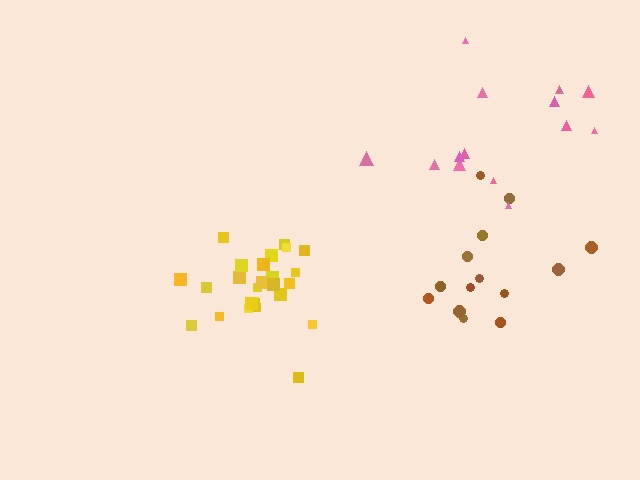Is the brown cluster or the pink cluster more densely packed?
Brown.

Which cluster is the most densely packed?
Yellow.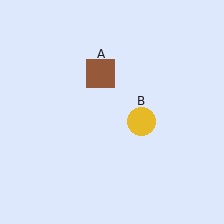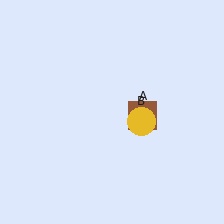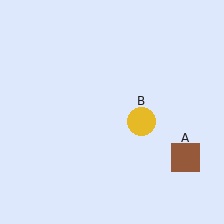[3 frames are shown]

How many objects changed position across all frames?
1 object changed position: brown square (object A).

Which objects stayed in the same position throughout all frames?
Yellow circle (object B) remained stationary.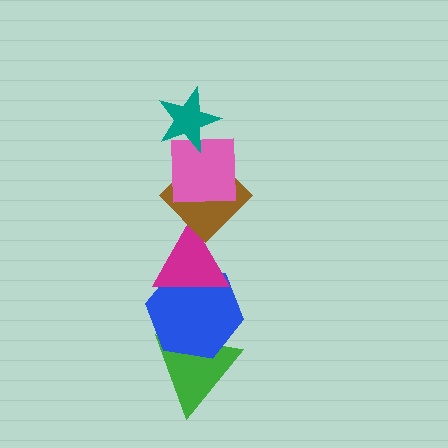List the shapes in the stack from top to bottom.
From top to bottom: the teal star, the pink square, the brown diamond, the magenta triangle, the blue hexagon, the green triangle.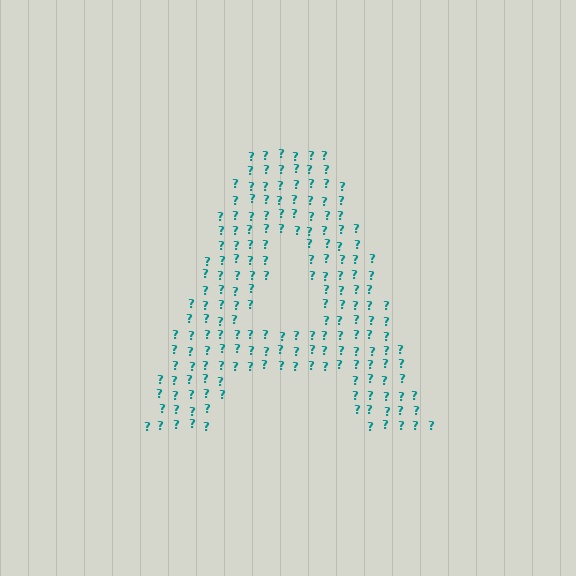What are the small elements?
The small elements are question marks.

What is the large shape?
The large shape is the letter A.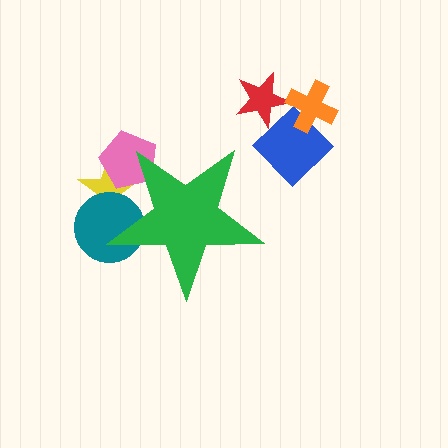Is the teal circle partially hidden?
Yes, the teal circle is partially hidden behind the green star.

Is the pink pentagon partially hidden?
Yes, the pink pentagon is partially hidden behind the green star.